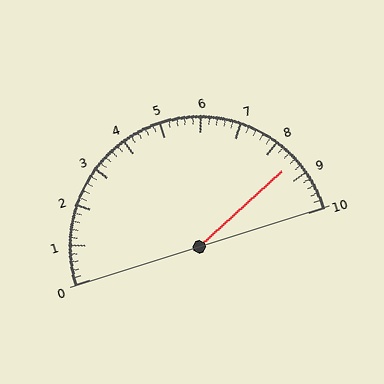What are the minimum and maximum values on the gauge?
The gauge ranges from 0 to 10.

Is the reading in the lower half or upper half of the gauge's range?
The reading is in the upper half of the range (0 to 10).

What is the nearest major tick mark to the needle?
The nearest major tick mark is 9.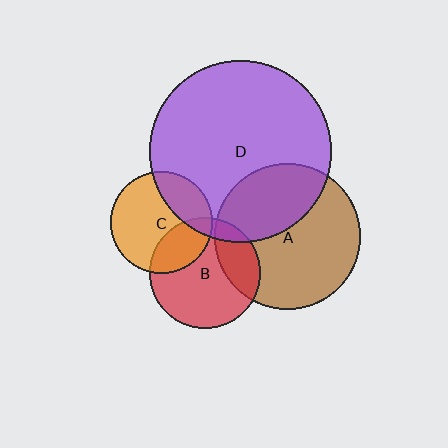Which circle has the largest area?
Circle D (purple).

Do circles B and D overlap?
Yes.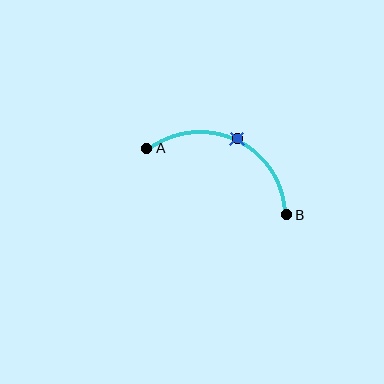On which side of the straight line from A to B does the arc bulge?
The arc bulges above the straight line connecting A and B.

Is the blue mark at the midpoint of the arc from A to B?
Yes. The blue mark lies on the arc at equal arc-length from both A and B — it is the arc midpoint.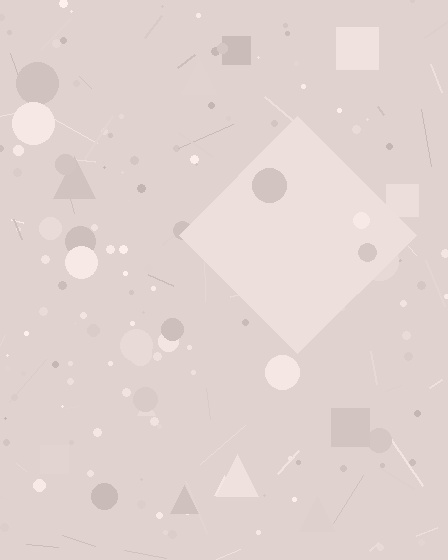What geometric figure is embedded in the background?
A diamond is embedded in the background.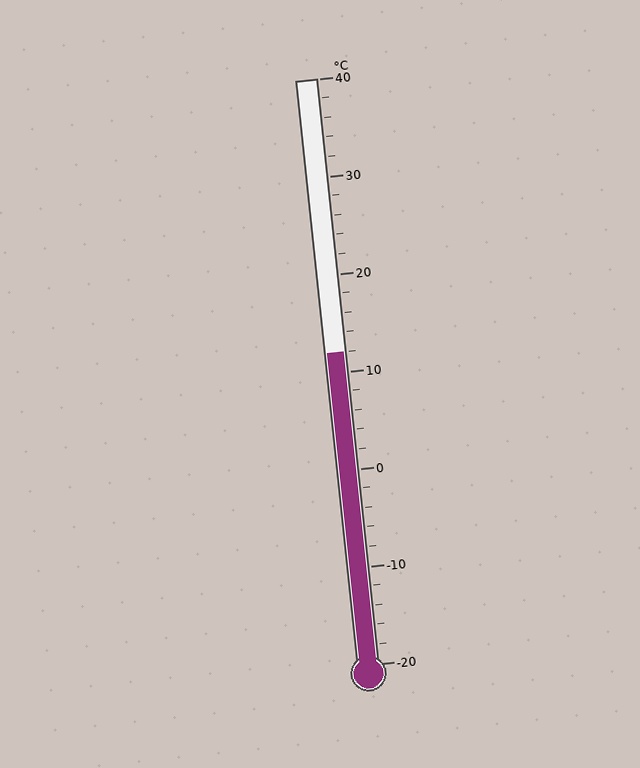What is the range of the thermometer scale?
The thermometer scale ranges from -20°C to 40°C.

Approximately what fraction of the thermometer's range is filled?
The thermometer is filled to approximately 55% of its range.